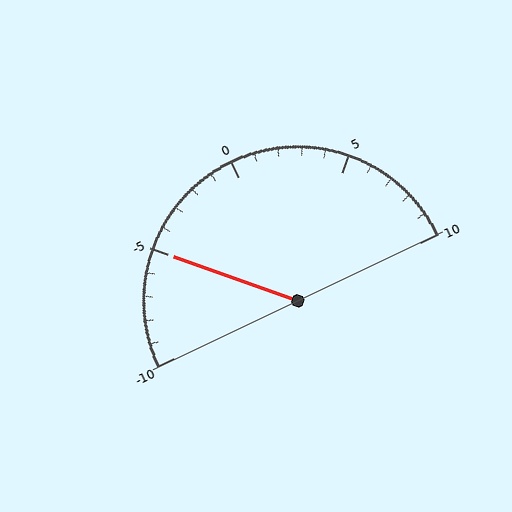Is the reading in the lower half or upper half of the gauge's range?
The reading is in the lower half of the range (-10 to 10).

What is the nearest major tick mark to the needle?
The nearest major tick mark is -5.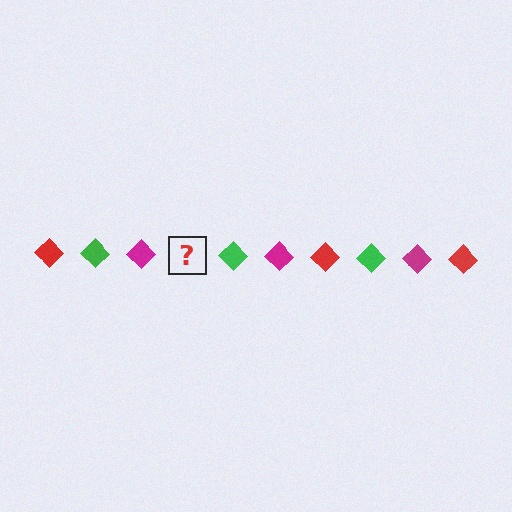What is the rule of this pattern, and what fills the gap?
The rule is that the pattern cycles through red, green, magenta diamonds. The gap should be filled with a red diamond.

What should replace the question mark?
The question mark should be replaced with a red diamond.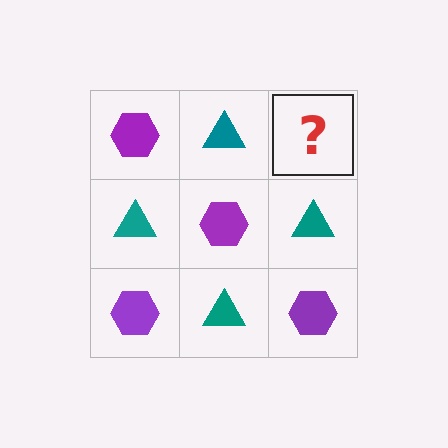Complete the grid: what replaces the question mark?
The question mark should be replaced with a purple hexagon.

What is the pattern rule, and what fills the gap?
The rule is that it alternates purple hexagon and teal triangle in a checkerboard pattern. The gap should be filled with a purple hexagon.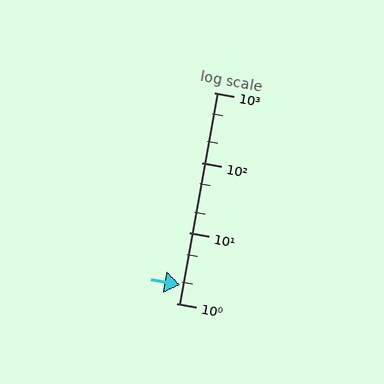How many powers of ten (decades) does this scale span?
The scale spans 3 decades, from 1 to 1000.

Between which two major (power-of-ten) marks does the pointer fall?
The pointer is between 1 and 10.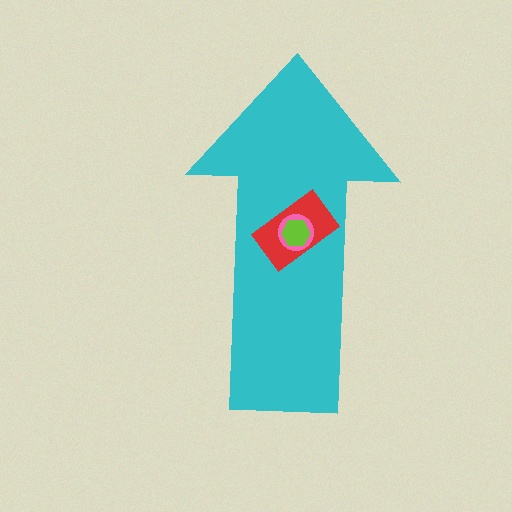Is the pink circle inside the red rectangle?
Yes.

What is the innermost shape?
The lime hexagon.